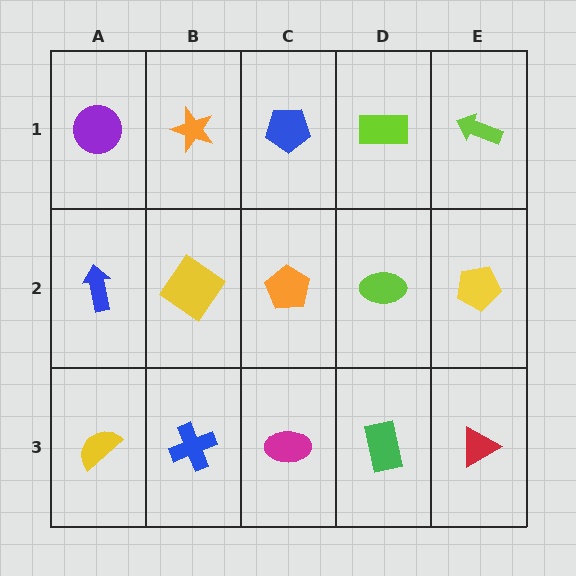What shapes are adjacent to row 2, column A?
A purple circle (row 1, column A), a yellow semicircle (row 3, column A), a yellow diamond (row 2, column B).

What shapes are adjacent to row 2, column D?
A lime rectangle (row 1, column D), a green rectangle (row 3, column D), an orange pentagon (row 2, column C), a yellow pentagon (row 2, column E).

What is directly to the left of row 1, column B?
A purple circle.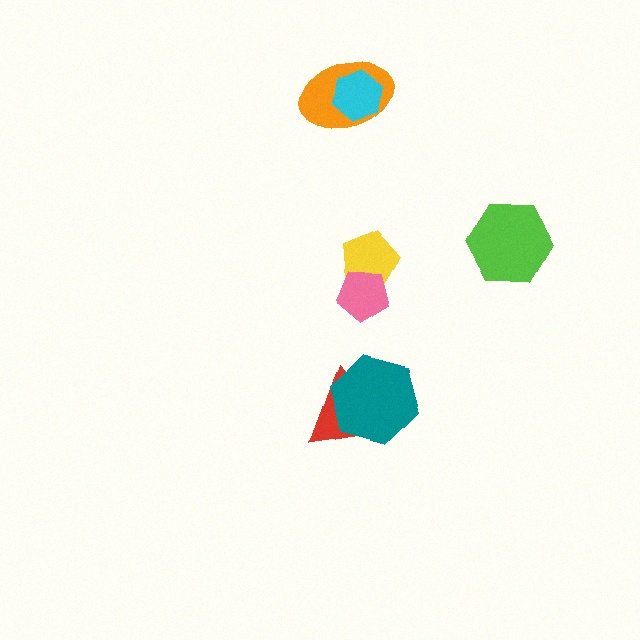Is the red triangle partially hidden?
Yes, it is partially covered by another shape.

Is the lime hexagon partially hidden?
No, no other shape covers it.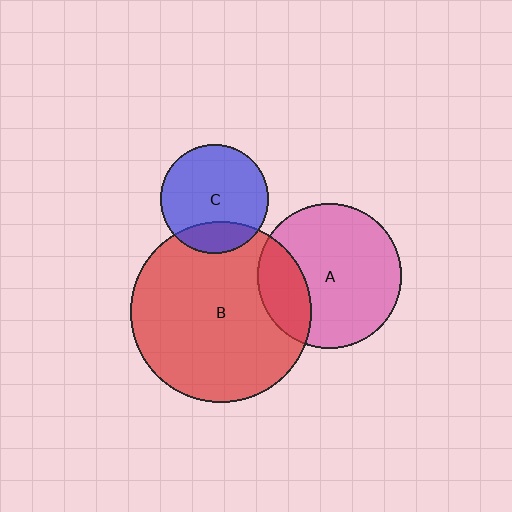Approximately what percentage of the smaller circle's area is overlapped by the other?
Approximately 25%.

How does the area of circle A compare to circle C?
Approximately 1.8 times.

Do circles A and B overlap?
Yes.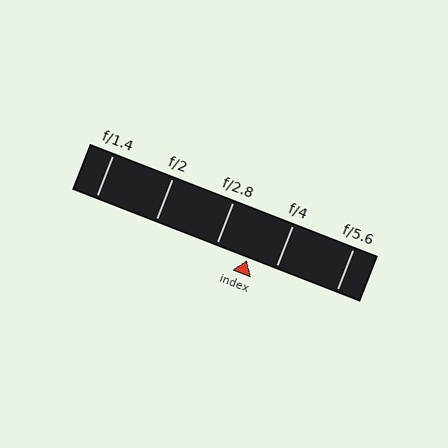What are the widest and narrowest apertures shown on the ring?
The widest aperture shown is f/1.4 and the narrowest is f/5.6.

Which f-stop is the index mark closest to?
The index mark is closest to f/4.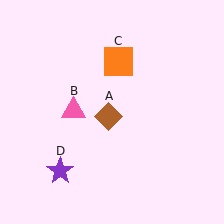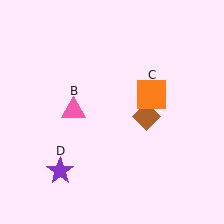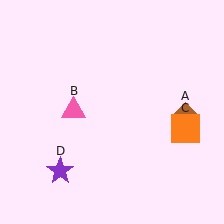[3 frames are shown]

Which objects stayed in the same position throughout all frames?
Pink triangle (object B) and purple star (object D) remained stationary.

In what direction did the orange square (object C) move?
The orange square (object C) moved down and to the right.